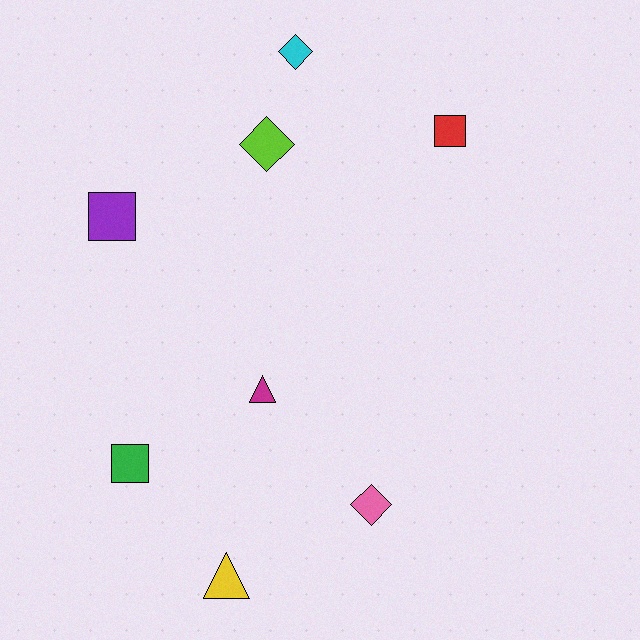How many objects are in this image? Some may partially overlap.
There are 8 objects.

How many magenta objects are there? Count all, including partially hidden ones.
There is 1 magenta object.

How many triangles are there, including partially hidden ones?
There are 2 triangles.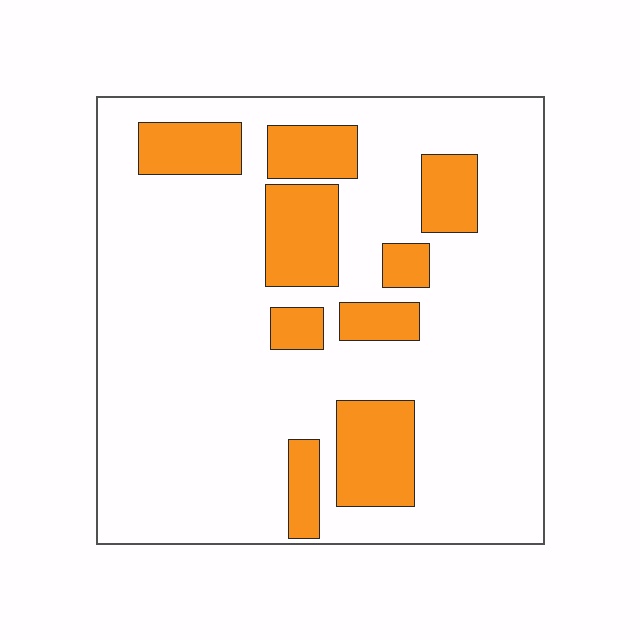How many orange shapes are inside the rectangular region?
9.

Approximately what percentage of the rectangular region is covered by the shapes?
Approximately 20%.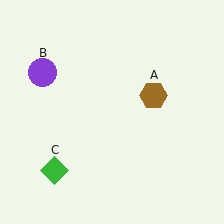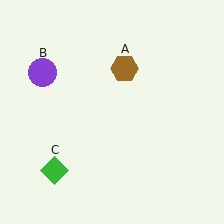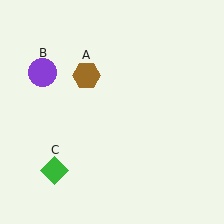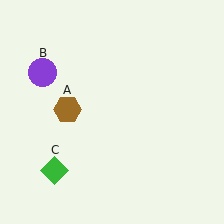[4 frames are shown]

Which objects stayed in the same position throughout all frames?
Purple circle (object B) and green diamond (object C) remained stationary.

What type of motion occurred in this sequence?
The brown hexagon (object A) rotated counterclockwise around the center of the scene.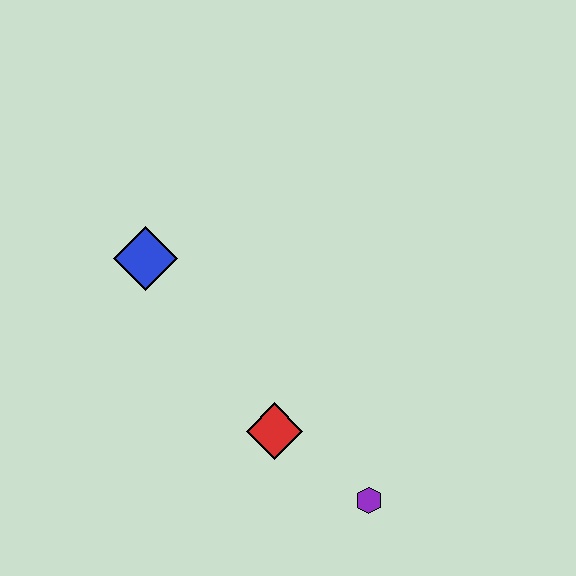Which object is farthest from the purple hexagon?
The blue diamond is farthest from the purple hexagon.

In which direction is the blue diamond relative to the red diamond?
The blue diamond is above the red diamond.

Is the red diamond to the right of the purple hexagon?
No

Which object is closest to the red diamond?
The purple hexagon is closest to the red diamond.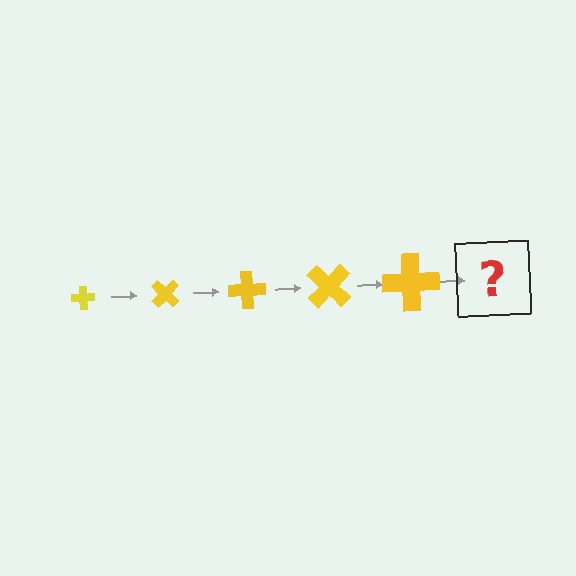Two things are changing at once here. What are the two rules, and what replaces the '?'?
The two rules are that the cross grows larger each step and it rotates 45 degrees each step. The '?' should be a cross, larger than the previous one and rotated 225 degrees from the start.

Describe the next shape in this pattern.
It should be a cross, larger than the previous one and rotated 225 degrees from the start.